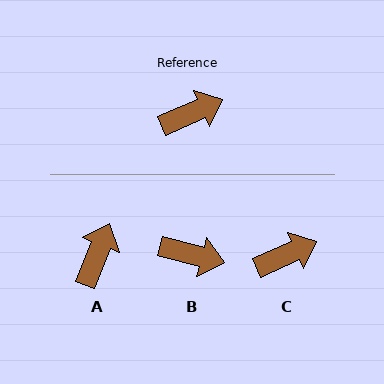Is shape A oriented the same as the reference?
No, it is off by about 44 degrees.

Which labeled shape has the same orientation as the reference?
C.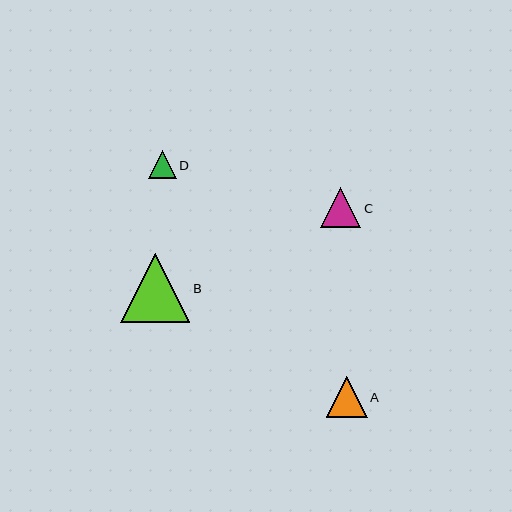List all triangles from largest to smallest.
From largest to smallest: B, A, C, D.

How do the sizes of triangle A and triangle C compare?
Triangle A and triangle C are approximately the same size.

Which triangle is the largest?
Triangle B is the largest with a size of approximately 69 pixels.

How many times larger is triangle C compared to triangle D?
Triangle C is approximately 1.4 times the size of triangle D.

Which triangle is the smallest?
Triangle D is the smallest with a size of approximately 28 pixels.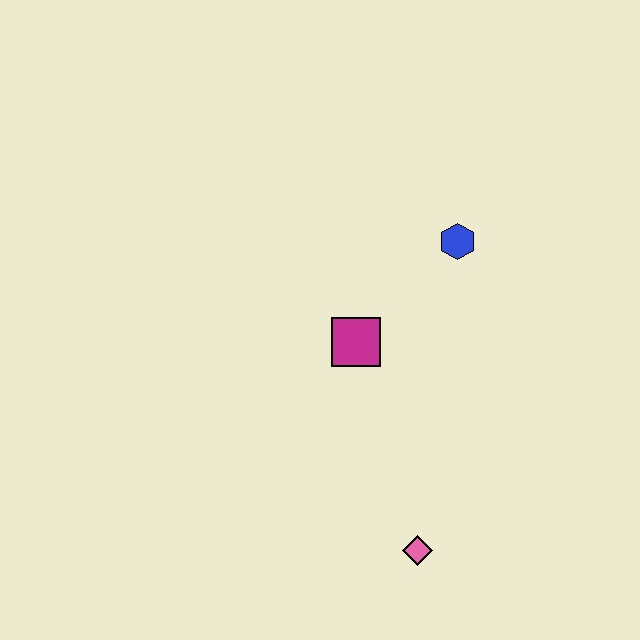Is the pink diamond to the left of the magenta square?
No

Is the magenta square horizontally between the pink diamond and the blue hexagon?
No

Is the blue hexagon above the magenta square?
Yes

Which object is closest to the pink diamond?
The magenta square is closest to the pink diamond.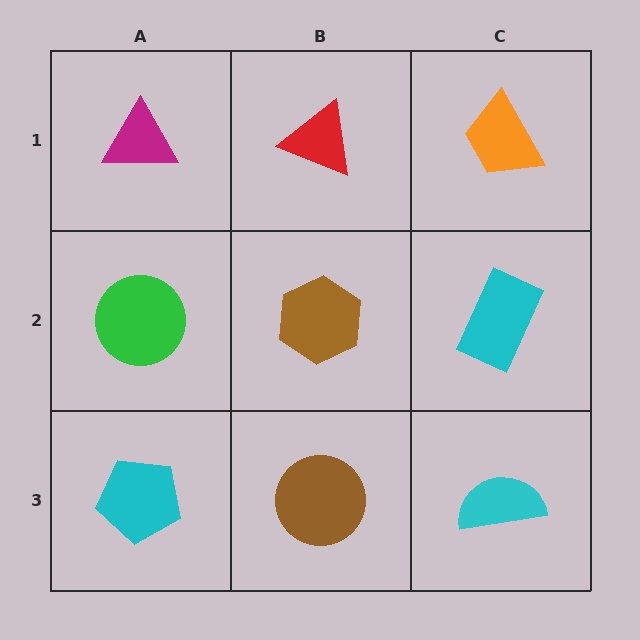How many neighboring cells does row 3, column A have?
2.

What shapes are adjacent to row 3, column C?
A cyan rectangle (row 2, column C), a brown circle (row 3, column B).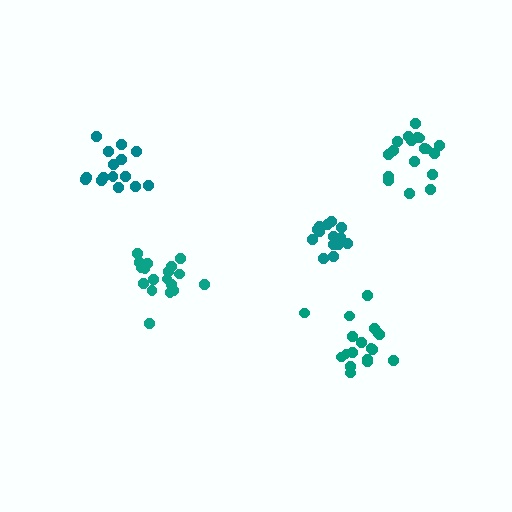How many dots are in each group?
Group 1: 15 dots, Group 2: 18 dots, Group 3: 14 dots, Group 4: 18 dots, Group 5: 18 dots (83 total).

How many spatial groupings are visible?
There are 5 spatial groupings.